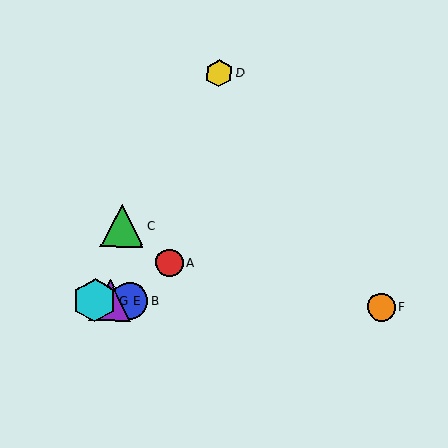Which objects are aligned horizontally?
Objects B, E, F, G are aligned horizontally.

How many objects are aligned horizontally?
4 objects (B, E, F, G) are aligned horizontally.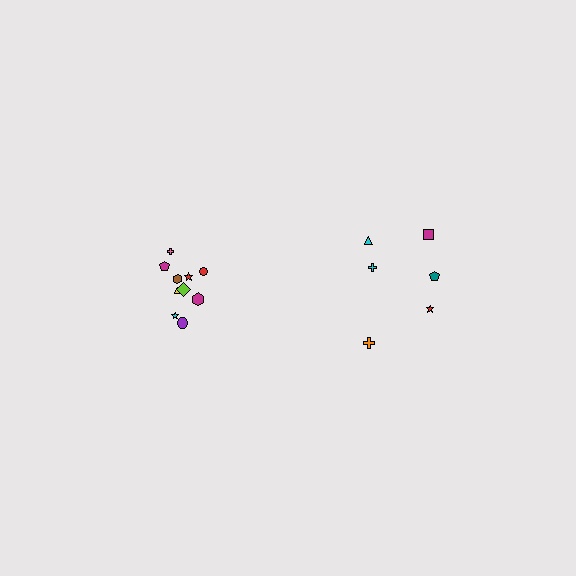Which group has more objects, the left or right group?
The left group.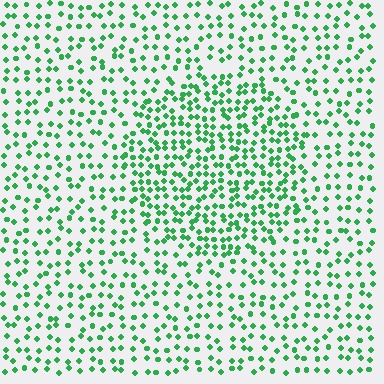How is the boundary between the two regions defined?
The boundary is defined by a change in element density (approximately 1.8x ratio). All elements are the same color, size, and shape.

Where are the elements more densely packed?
The elements are more densely packed inside the circle boundary.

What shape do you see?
I see a circle.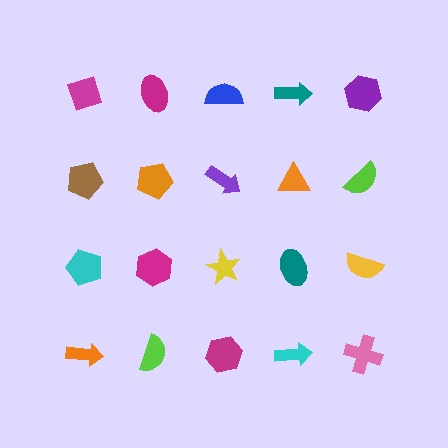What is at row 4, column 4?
A cyan arrow.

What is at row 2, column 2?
An orange pentagon.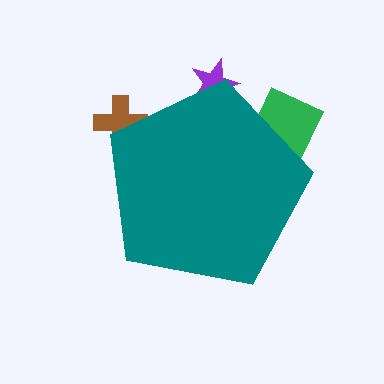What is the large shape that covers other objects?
A teal pentagon.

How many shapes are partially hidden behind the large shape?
3 shapes are partially hidden.